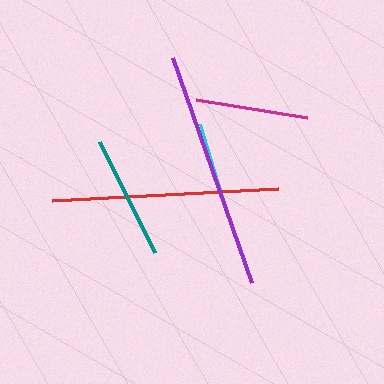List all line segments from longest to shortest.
From longest to shortest: purple, red, teal, magenta, cyan.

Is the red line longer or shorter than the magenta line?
The red line is longer than the magenta line.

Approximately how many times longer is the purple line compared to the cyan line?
The purple line is approximately 2.2 times the length of the cyan line.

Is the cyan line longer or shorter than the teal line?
The teal line is longer than the cyan line.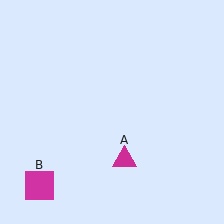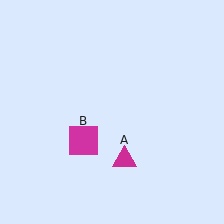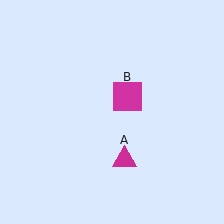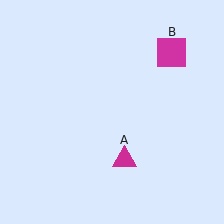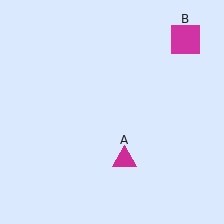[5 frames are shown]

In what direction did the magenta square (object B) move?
The magenta square (object B) moved up and to the right.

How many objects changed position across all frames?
1 object changed position: magenta square (object B).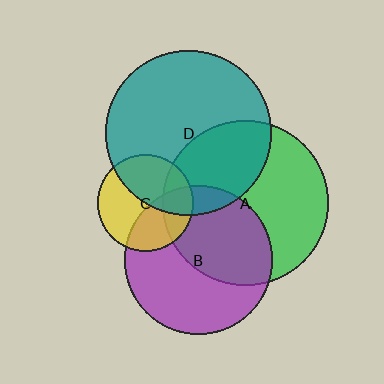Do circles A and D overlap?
Yes.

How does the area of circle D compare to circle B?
Approximately 1.3 times.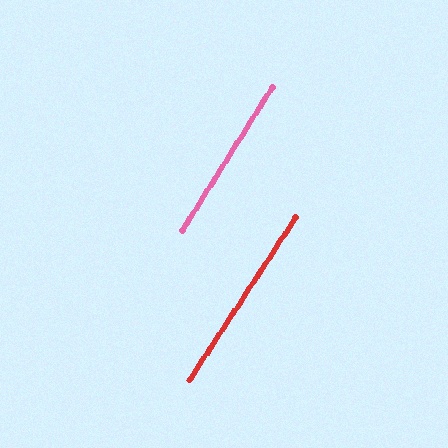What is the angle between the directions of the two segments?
Approximately 1 degree.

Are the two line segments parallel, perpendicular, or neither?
Parallel — their directions differ by only 1.1°.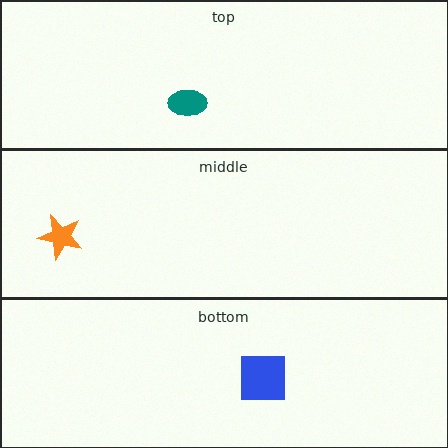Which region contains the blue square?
The bottom region.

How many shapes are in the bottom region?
1.